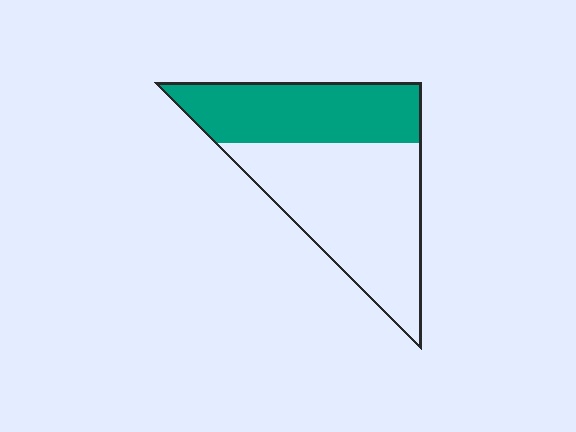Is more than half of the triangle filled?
No.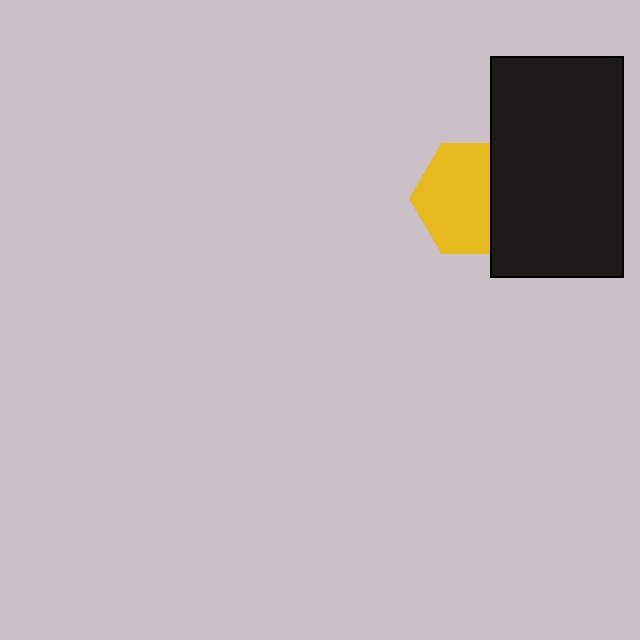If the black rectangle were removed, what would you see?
You would see the complete yellow hexagon.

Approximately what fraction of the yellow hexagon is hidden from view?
Roughly 33% of the yellow hexagon is hidden behind the black rectangle.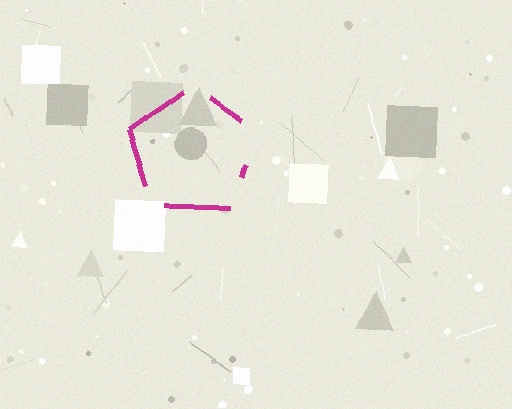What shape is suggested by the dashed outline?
The dashed outline suggests a pentagon.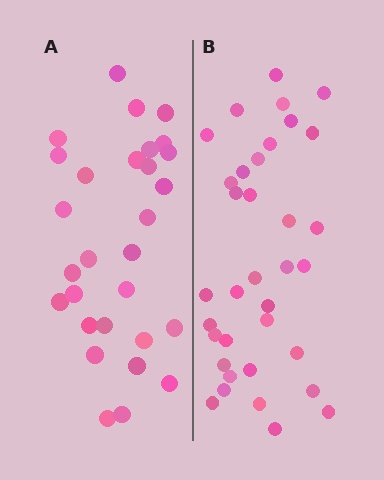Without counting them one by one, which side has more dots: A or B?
Region B (the right region) has more dots.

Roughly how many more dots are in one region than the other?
Region B has about 6 more dots than region A.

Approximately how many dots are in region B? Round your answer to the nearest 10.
About 40 dots. (The exact count is 35, which rounds to 40.)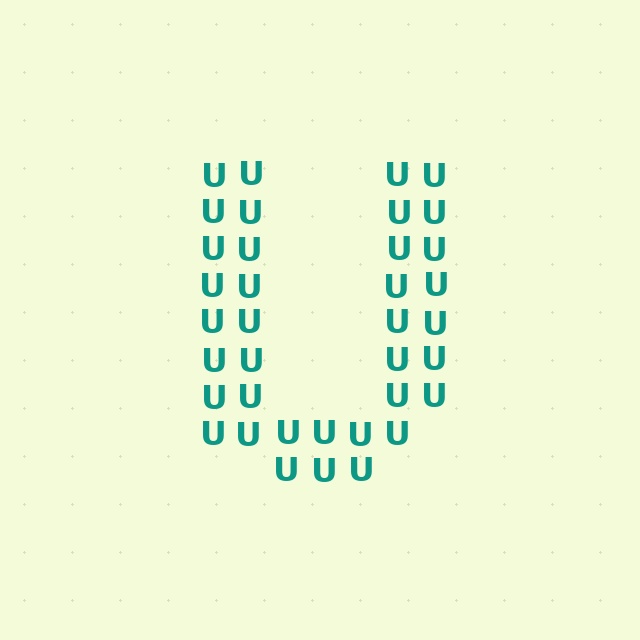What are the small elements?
The small elements are letter U's.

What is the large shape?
The large shape is the letter U.